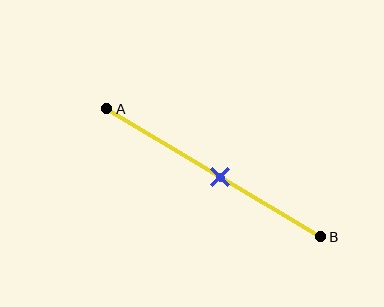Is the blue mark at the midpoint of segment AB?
No, the mark is at about 55% from A, not at the 50% midpoint.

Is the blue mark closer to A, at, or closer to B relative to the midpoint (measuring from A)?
The blue mark is closer to point B than the midpoint of segment AB.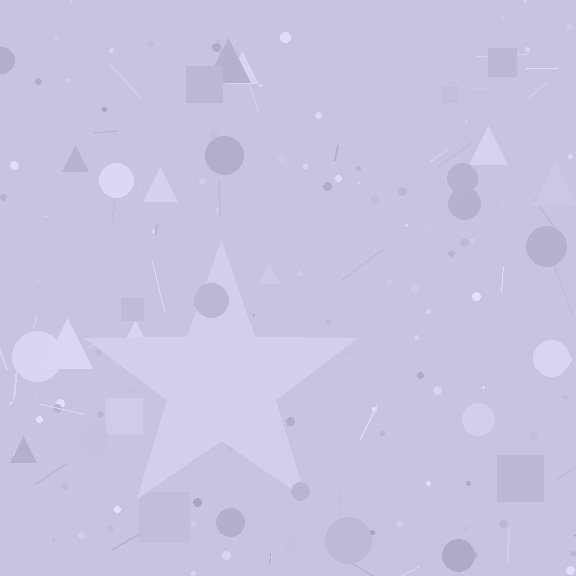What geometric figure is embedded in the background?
A star is embedded in the background.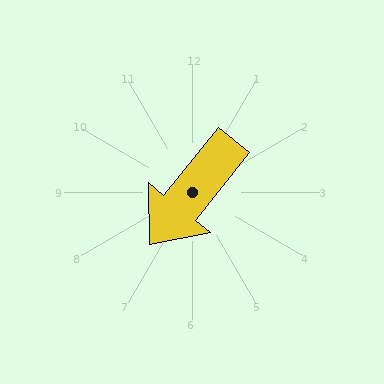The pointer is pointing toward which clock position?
Roughly 7 o'clock.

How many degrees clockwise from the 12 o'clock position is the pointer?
Approximately 219 degrees.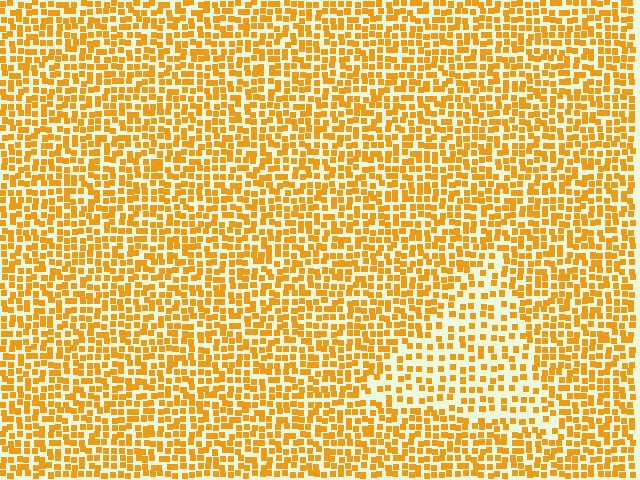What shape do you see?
I see a triangle.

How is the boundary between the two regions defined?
The boundary is defined by a change in element density (approximately 1.8x ratio). All elements are the same color, size, and shape.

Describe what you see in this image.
The image contains small orange elements arranged at two different densities. A triangle-shaped region is visible where the elements are less densely packed than the surrounding area.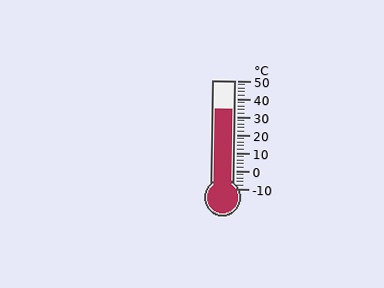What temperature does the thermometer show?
The thermometer shows approximately 34°C.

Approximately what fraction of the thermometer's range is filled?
The thermometer is filled to approximately 75% of its range.